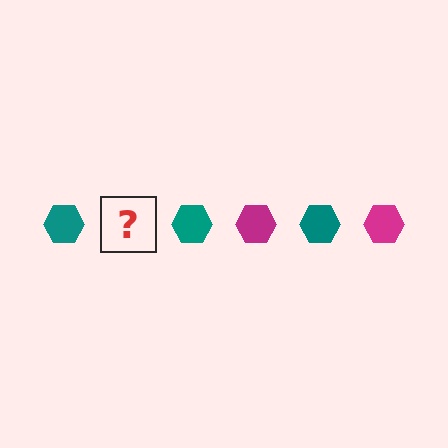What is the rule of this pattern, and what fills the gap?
The rule is that the pattern cycles through teal, magenta hexagons. The gap should be filled with a magenta hexagon.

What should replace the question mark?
The question mark should be replaced with a magenta hexagon.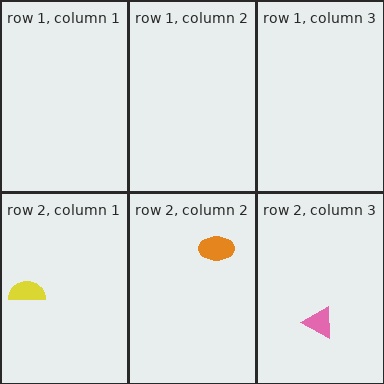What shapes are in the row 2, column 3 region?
The pink triangle.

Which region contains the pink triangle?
The row 2, column 3 region.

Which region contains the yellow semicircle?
The row 2, column 1 region.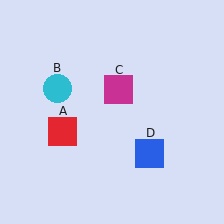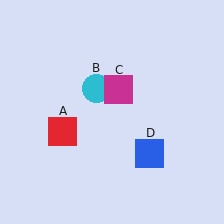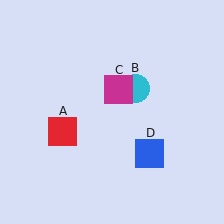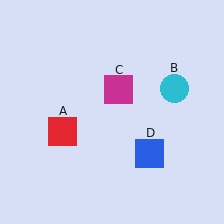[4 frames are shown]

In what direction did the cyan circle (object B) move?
The cyan circle (object B) moved right.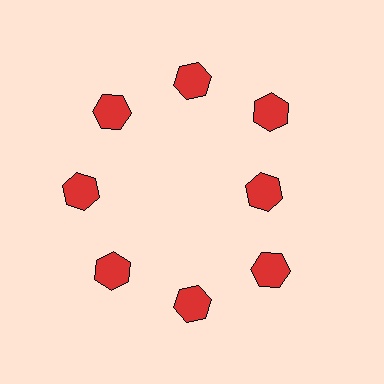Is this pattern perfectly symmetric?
No. The 8 red hexagons are arranged in a ring, but one element near the 3 o'clock position is pulled inward toward the center, breaking the 8-fold rotational symmetry.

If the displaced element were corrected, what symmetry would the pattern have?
It would have 8-fold rotational symmetry — the pattern would map onto itself every 45 degrees.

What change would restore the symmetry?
The symmetry would be restored by moving it outward, back onto the ring so that all 8 hexagons sit at equal angles and equal distance from the center.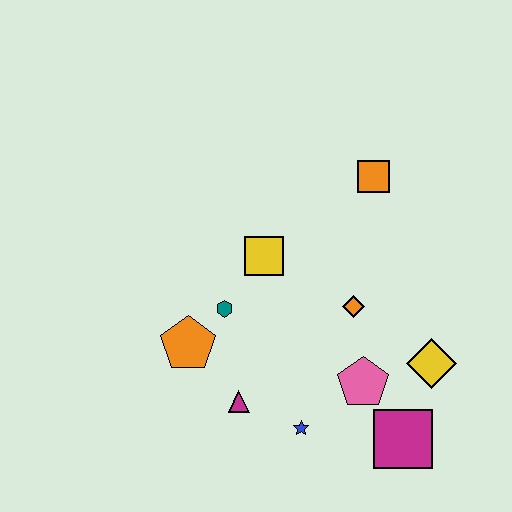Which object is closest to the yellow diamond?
The pink pentagon is closest to the yellow diamond.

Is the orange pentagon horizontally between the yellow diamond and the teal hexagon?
No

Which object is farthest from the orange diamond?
The orange pentagon is farthest from the orange diamond.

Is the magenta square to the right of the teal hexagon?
Yes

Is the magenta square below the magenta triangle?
Yes